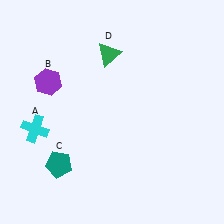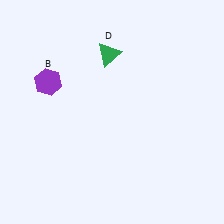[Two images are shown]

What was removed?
The cyan cross (A), the teal pentagon (C) were removed in Image 2.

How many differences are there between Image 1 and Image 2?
There are 2 differences between the two images.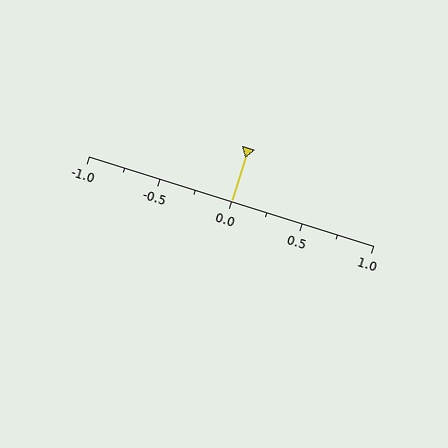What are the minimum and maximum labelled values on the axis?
The axis runs from -1.0 to 1.0.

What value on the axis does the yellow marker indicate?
The marker indicates approximately 0.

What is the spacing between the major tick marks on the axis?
The major ticks are spaced 0.5 apart.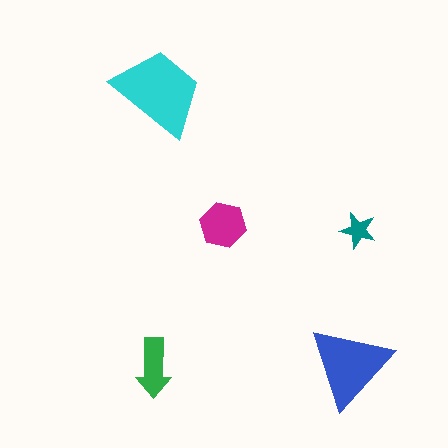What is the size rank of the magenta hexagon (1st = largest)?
3rd.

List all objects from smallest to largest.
The teal star, the green arrow, the magenta hexagon, the blue triangle, the cyan trapezoid.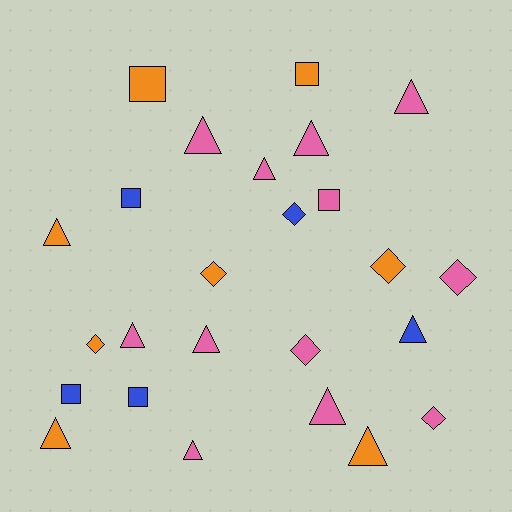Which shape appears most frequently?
Triangle, with 12 objects.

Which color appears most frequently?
Pink, with 12 objects.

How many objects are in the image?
There are 25 objects.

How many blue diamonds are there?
There is 1 blue diamond.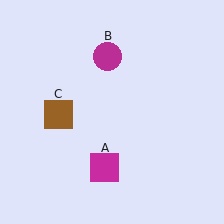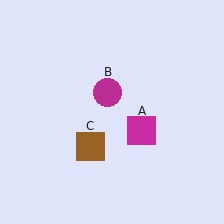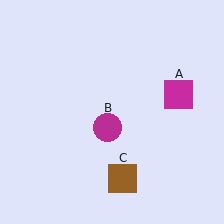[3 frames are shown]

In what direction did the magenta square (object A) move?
The magenta square (object A) moved up and to the right.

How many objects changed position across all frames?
3 objects changed position: magenta square (object A), magenta circle (object B), brown square (object C).